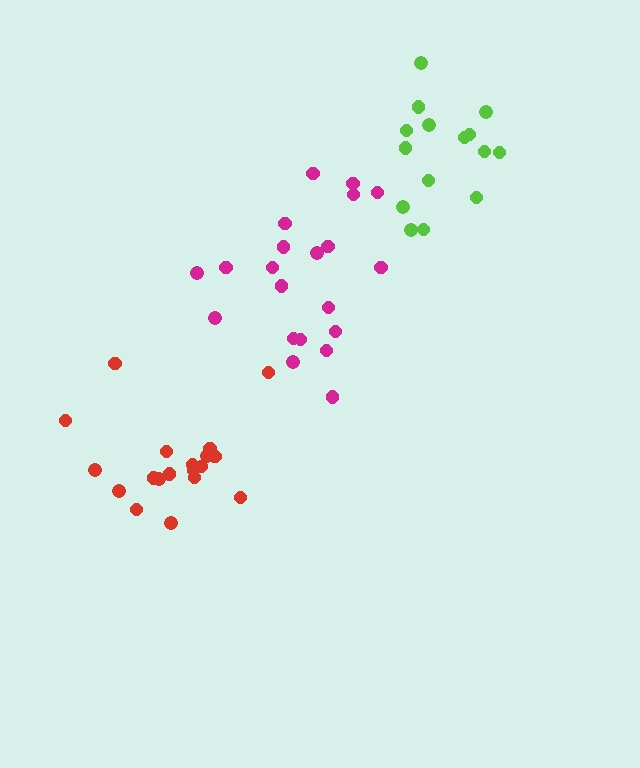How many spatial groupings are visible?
There are 3 spatial groupings.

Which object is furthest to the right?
The lime cluster is rightmost.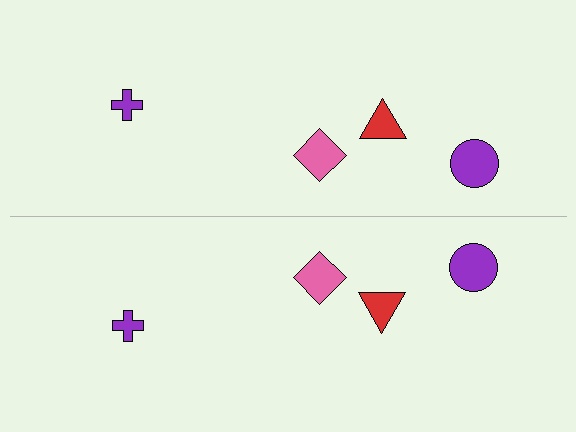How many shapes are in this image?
There are 8 shapes in this image.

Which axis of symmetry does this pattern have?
The pattern has a horizontal axis of symmetry running through the center of the image.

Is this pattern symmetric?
Yes, this pattern has bilateral (reflection) symmetry.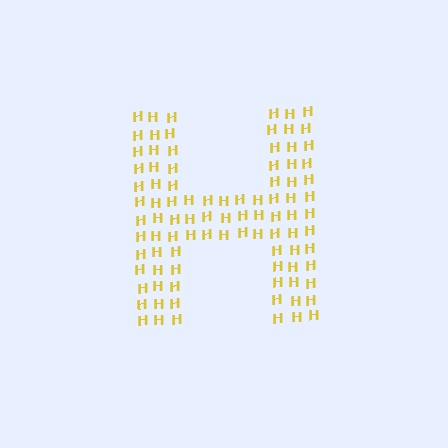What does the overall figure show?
The overall figure shows the letter H.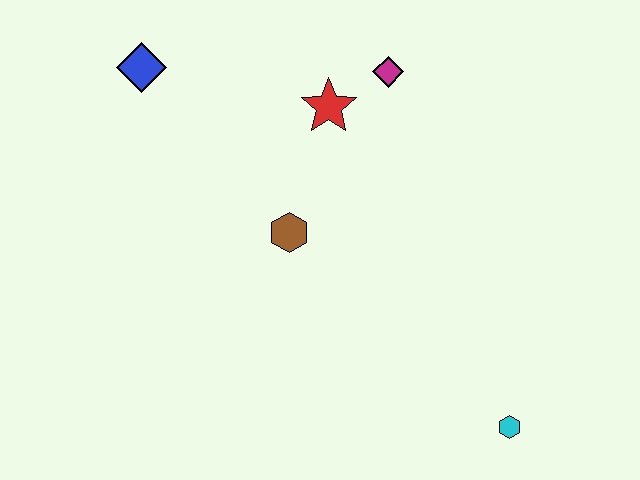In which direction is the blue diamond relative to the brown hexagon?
The blue diamond is above the brown hexagon.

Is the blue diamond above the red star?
Yes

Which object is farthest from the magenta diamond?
The cyan hexagon is farthest from the magenta diamond.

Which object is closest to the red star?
The magenta diamond is closest to the red star.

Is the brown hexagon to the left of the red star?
Yes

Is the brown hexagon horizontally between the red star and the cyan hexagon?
No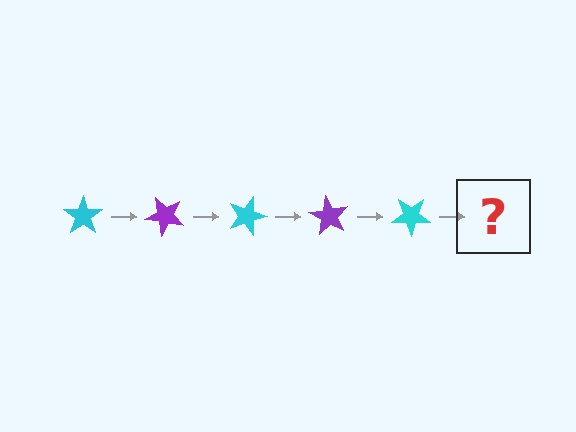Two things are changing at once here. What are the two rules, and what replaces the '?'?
The two rules are that it rotates 45 degrees each step and the color cycles through cyan and purple. The '?' should be a purple star, rotated 225 degrees from the start.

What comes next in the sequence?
The next element should be a purple star, rotated 225 degrees from the start.